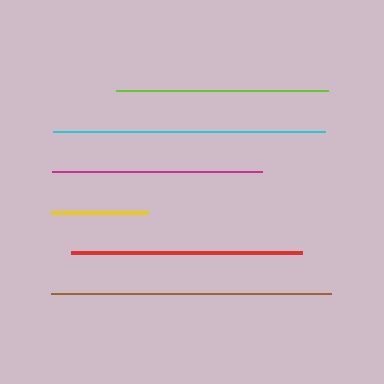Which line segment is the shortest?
The yellow line is the shortest at approximately 98 pixels.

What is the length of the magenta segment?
The magenta segment is approximately 210 pixels long.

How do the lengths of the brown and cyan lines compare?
The brown and cyan lines are approximately the same length.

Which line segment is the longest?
The brown line is the longest at approximately 280 pixels.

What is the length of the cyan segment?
The cyan segment is approximately 272 pixels long.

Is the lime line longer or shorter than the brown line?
The brown line is longer than the lime line.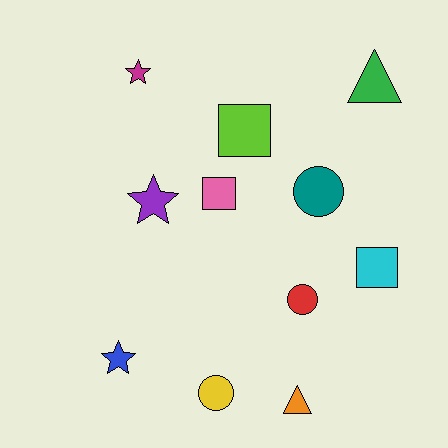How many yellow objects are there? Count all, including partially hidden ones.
There is 1 yellow object.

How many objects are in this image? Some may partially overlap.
There are 11 objects.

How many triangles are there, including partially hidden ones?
There are 2 triangles.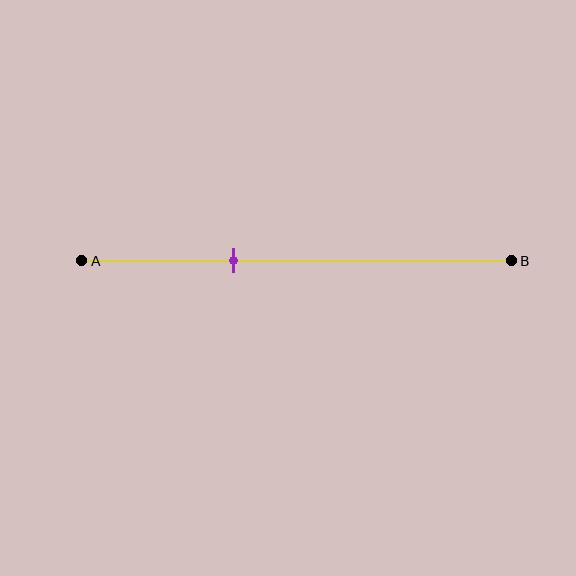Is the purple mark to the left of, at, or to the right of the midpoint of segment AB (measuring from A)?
The purple mark is to the left of the midpoint of segment AB.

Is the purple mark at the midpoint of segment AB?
No, the mark is at about 35% from A, not at the 50% midpoint.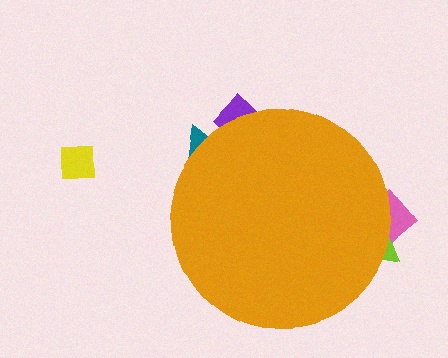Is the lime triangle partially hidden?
Yes, the lime triangle is partially hidden behind the orange circle.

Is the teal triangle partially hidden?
Yes, the teal triangle is partially hidden behind the orange circle.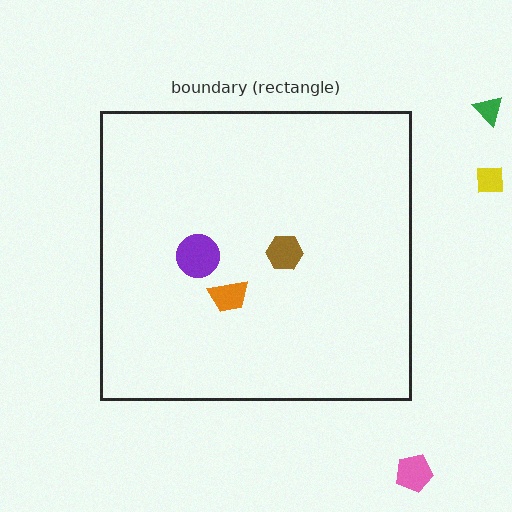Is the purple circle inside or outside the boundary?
Inside.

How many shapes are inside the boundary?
3 inside, 3 outside.